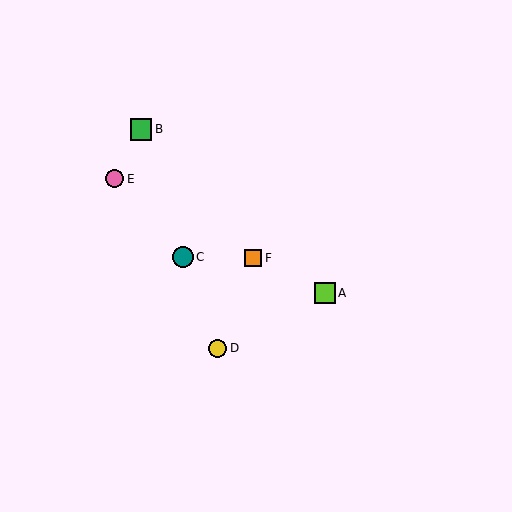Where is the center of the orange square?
The center of the orange square is at (253, 258).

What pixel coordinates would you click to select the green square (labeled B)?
Click at (141, 129) to select the green square B.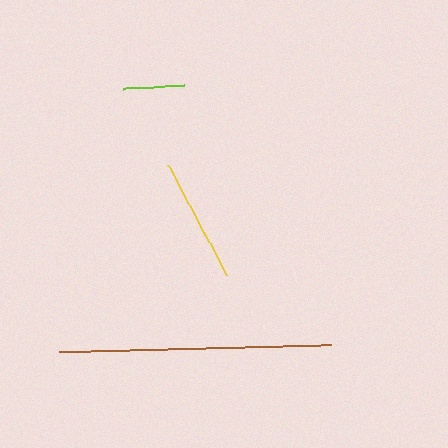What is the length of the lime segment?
The lime segment is approximately 61 pixels long.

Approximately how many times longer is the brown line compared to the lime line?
The brown line is approximately 4.4 times the length of the lime line.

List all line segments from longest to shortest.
From longest to shortest: brown, yellow, lime.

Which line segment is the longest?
The brown line is the longest at approximately 273 pixels.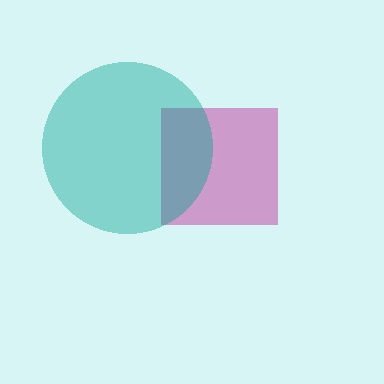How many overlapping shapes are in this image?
There are 2 overlapping shapes in the image.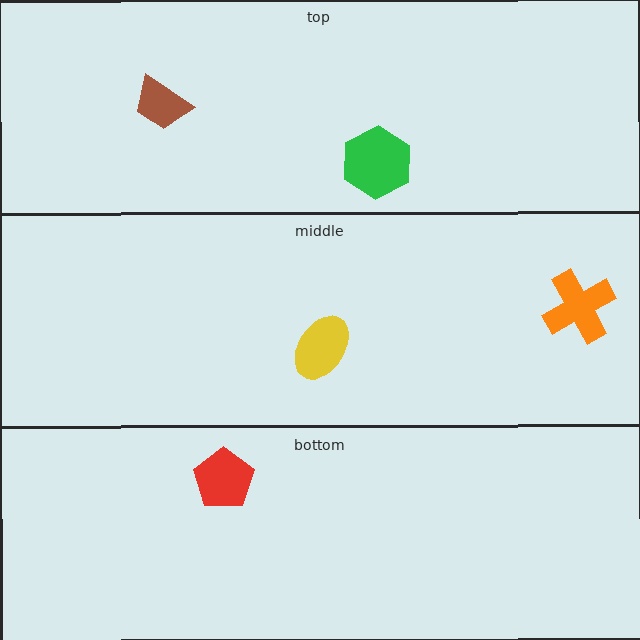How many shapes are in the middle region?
2.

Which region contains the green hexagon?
The top region.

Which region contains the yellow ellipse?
The middle region.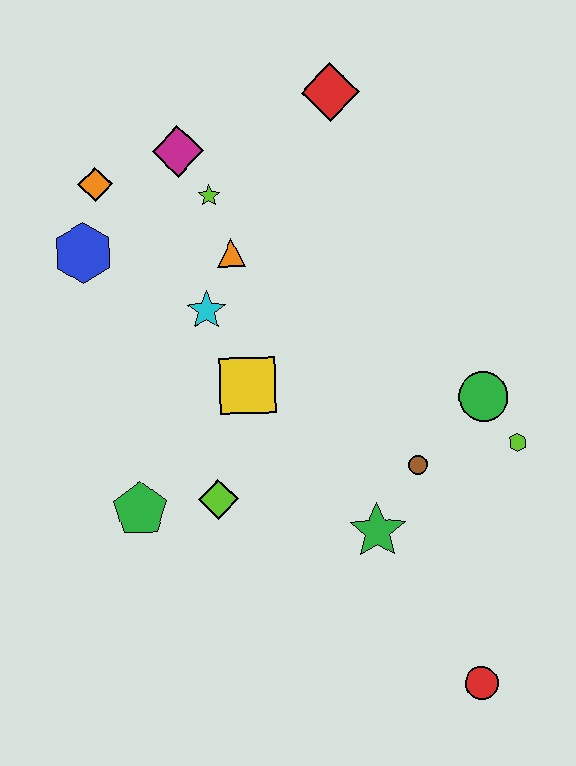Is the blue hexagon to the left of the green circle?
Yes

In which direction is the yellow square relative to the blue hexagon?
The yellow square is to the right of the blue hexagon.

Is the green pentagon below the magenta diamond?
Yes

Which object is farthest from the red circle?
The orange diamond is farthest from the red circle.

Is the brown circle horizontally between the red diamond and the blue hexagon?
No